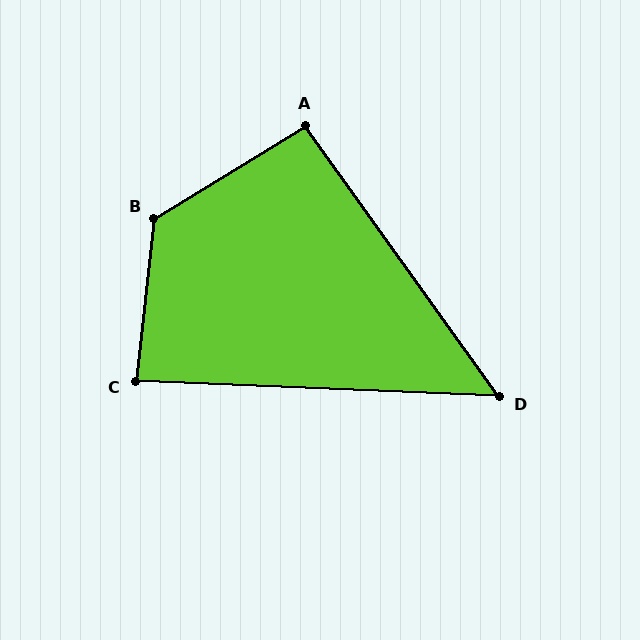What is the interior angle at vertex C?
Approximately 86 degrees (approximately right).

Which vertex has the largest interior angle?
B, at approximately 128 degrees.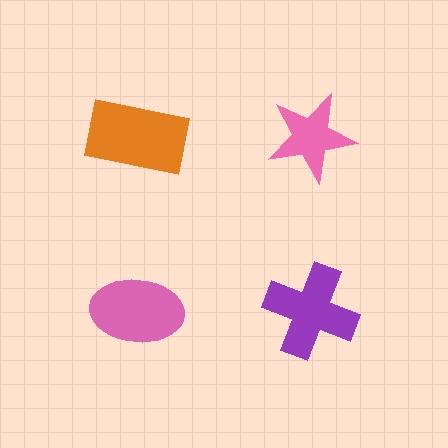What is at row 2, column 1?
A pink ellipse.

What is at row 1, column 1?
An orange rectangle.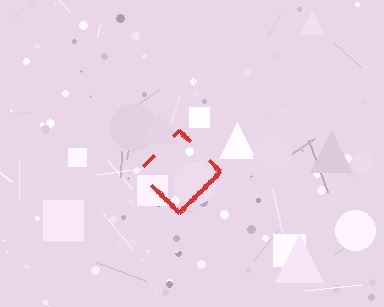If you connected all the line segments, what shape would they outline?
They would outline a diamond.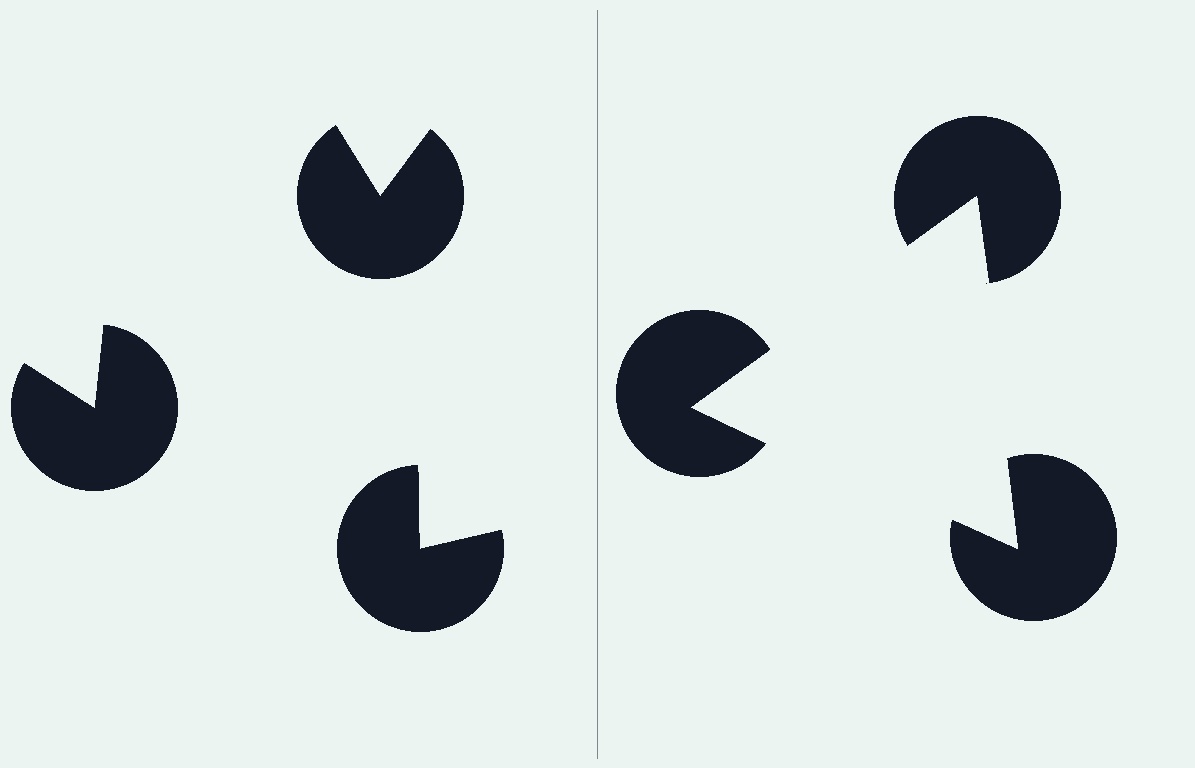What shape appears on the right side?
An illusory triangle.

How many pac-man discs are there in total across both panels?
6 — 3 on each side.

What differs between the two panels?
The pac-man discs are positioned identically on both sides; only the wedge orientations differ. On the right they align to a triangle; on the left they are misaligned.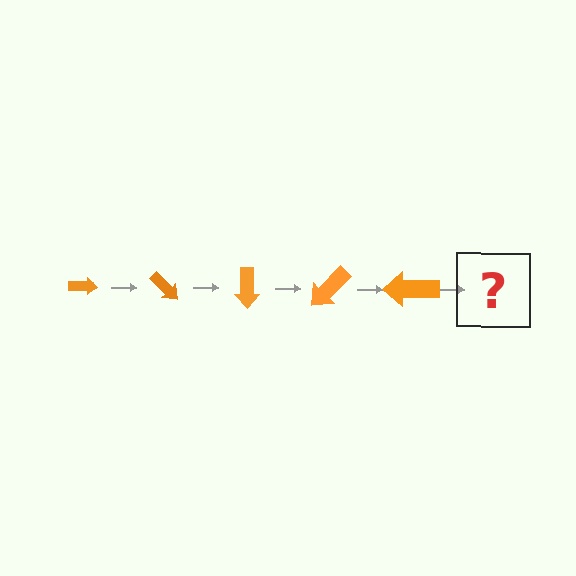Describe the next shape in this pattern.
It should be an arrow, larger than the previous one and rotated 225 degrees from the start.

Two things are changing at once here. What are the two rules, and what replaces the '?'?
The two rules are that the arrow grows larger each step and it rotates 45 degrees each step. The '?' should be an arrow, larger than the previous one and rotated 225 degrees from the start.